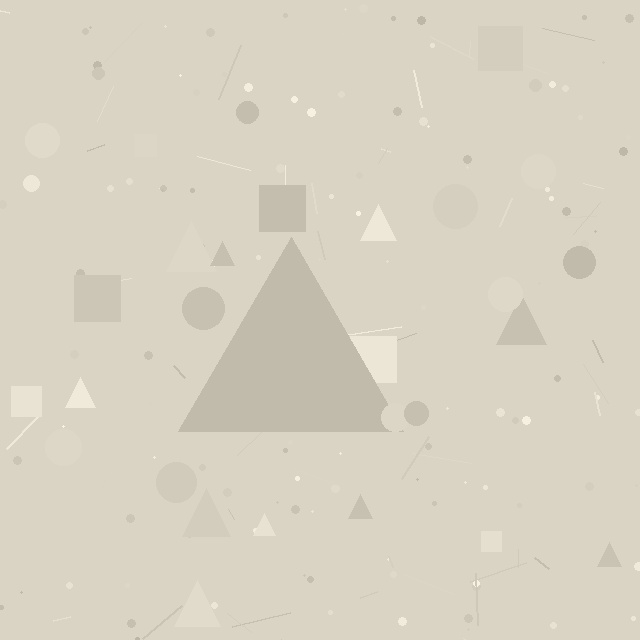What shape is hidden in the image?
A triangle is hidden in the image.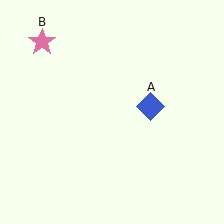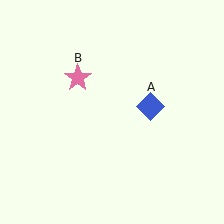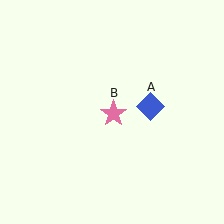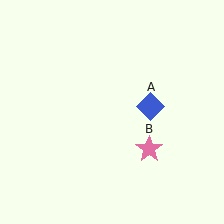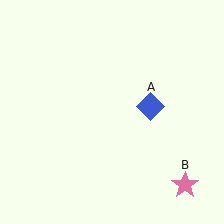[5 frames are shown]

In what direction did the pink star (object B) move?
The pink star (object B) moved down and to the right.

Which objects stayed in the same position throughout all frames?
Blue diamond (object A) remained stationary.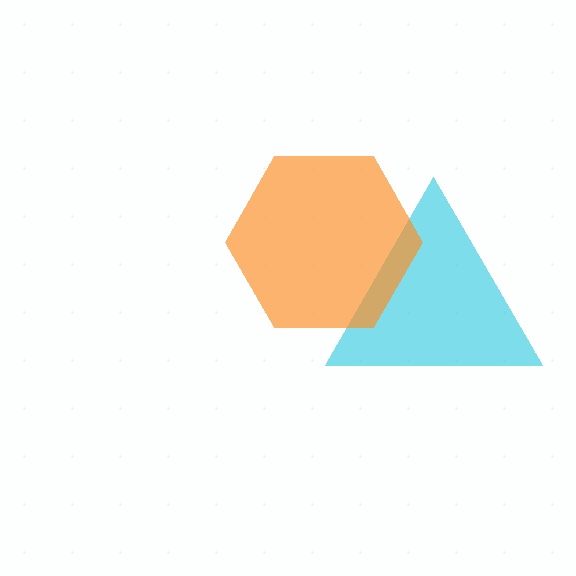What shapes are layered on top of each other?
The layered shapes are: a cyan triangle, an orange hexagon.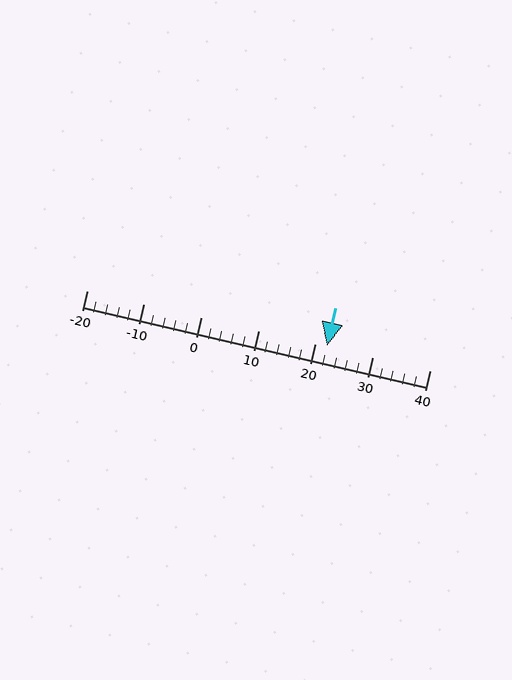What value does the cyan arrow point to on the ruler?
The cyan arrow points to approximately 22.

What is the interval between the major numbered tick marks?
The major tick marks are spaced 10 units apart.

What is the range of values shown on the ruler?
The ruler shows values from -20 to 40.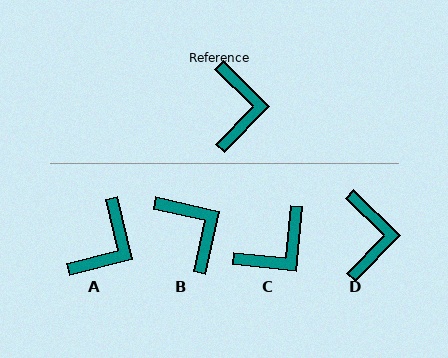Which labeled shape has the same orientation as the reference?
D.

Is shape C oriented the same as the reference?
No, it is off by about 51 degrees.